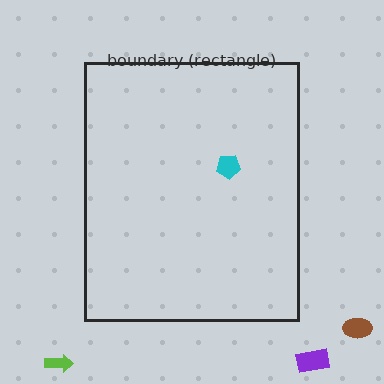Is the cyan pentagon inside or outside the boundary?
Inside.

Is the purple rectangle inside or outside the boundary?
Outside.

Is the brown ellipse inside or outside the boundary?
Outside.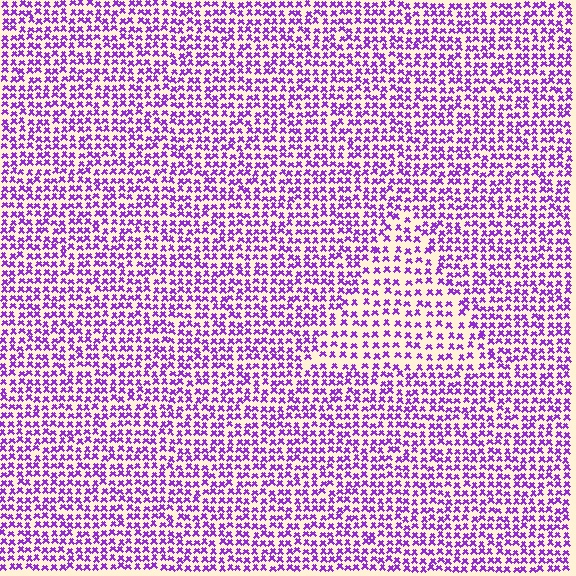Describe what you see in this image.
The image contains small purple elements arranged at two different densities. A triangle-shaped region is visible where the elements are less densely packed than the surrounding area.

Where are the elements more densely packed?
The elements are more densely packed outside the triangle boundary.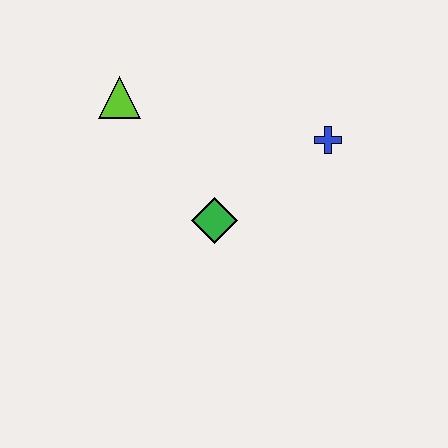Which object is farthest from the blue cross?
The lime triangle is farthest from the blue cross.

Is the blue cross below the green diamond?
No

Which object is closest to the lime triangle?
The green diamond is closest to the lime triangle.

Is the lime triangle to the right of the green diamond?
No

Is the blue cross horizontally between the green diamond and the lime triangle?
No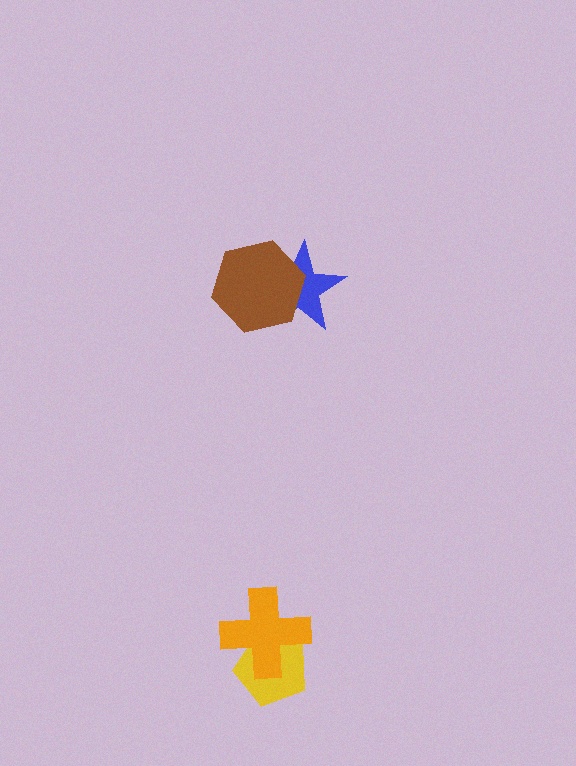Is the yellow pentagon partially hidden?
Yes, it is partially covered by another shape.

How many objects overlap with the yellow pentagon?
1 object overlaps with the yellow pentagon.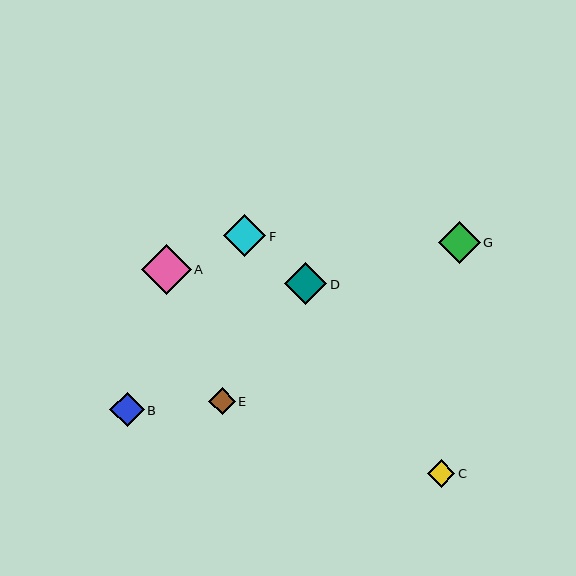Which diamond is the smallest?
Diamond E is the smallest with a size of approximately 26 pixels.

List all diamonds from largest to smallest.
From largest to smallest: A, D, F, G, B, C, E.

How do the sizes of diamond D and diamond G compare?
Diamond D and diamond G are approximately the same size.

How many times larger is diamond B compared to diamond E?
Diamond B is approximately 1.3 times the size of diamond E.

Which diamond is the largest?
Diamond A is the largest with a size of approximately 50 pixels.